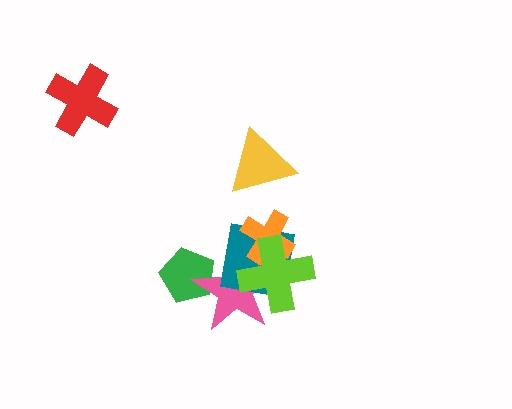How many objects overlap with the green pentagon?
1 object overlaps with the green pentagon.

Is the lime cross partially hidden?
No, no other shape covers it.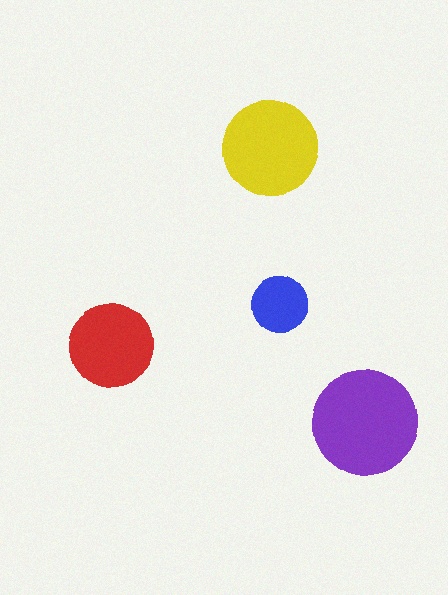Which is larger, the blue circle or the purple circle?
The purple one.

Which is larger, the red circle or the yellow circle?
The yellow one.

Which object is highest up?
The yellow circle is topmost.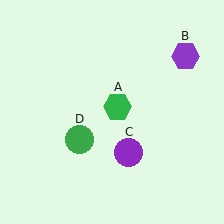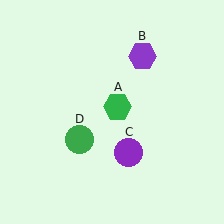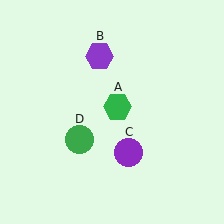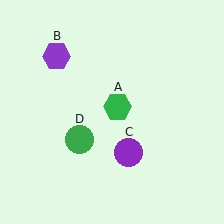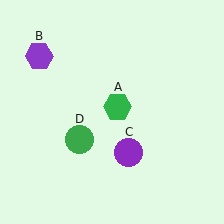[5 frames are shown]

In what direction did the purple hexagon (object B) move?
The purple hexagon (object B) moved left.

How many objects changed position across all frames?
1 object changed position: purple hexagon (object B).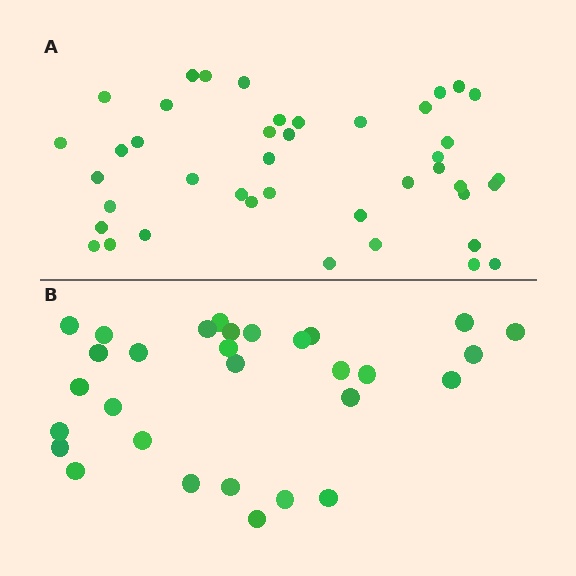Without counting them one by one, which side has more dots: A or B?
Region A (the top region) has more dots.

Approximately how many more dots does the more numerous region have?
Region A has roughly 12 or so more dots than region B.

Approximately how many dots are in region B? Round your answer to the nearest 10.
About 30 dots.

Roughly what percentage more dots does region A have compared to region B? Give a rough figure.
About 40% more.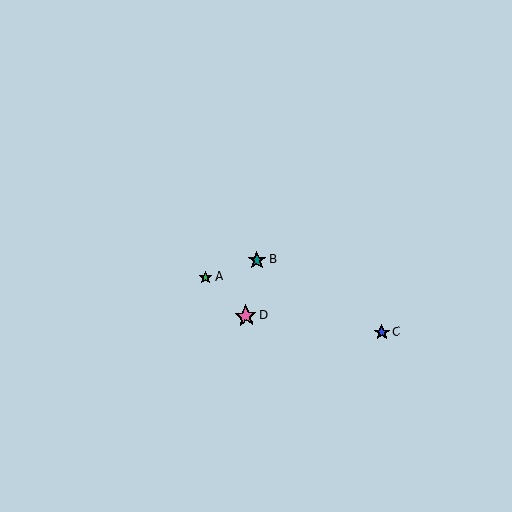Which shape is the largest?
The pink star (labeled D) is the largest.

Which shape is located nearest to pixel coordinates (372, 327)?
The blue star (labeled C) at (382, 333) is nearest to that location.